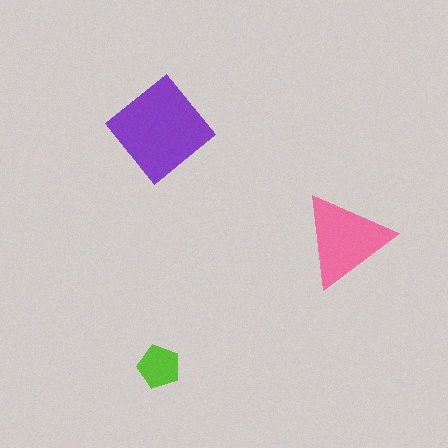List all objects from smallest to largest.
The lime pentagon, the pink triangle, the purple diamond.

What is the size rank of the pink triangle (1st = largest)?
2nd.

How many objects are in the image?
There are 3 objects in the image.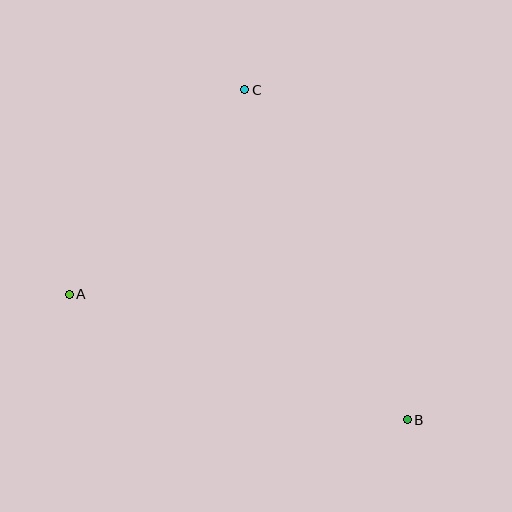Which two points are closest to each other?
Points A and C are closest to each other.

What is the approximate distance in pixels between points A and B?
The distance between A and B is approximately 360 pixels.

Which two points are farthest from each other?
Points B and C are farthest from each other.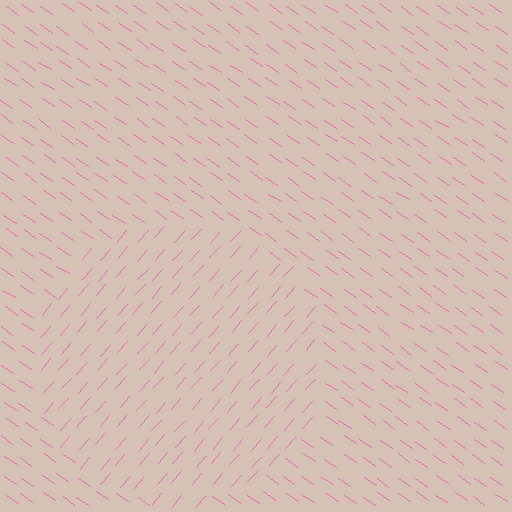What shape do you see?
I see a circle.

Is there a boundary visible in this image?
Yes, there is a texture boundary formed by a change in line orientation.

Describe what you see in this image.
The image is filled with small pink line segments. A circle region in the image has lines oriented differently from the surrounding lines, creating a visible texture boundary.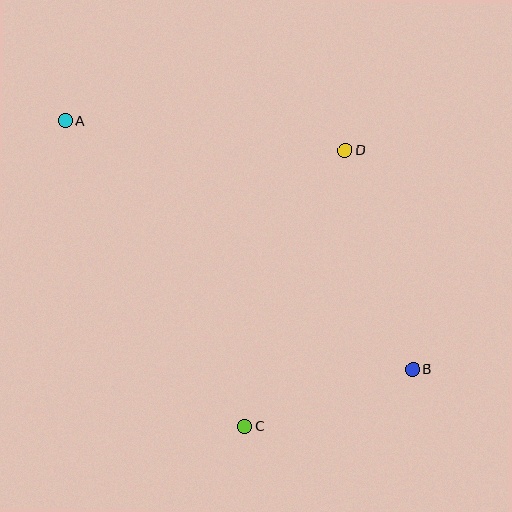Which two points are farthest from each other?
Points A and B are farthest from each other.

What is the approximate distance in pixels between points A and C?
The distance between A and C is approximately 354 pixels.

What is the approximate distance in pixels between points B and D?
The distance between B and D is approximately 229 pixels.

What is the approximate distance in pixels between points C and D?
The distance between C and D is approximately 293 pixels.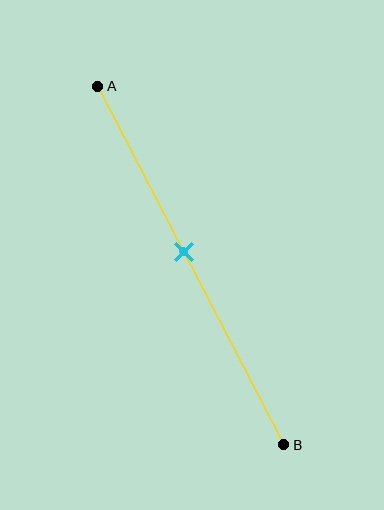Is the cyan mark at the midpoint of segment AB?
No, the mark is at about 45% from A, not at the 50% midpoint.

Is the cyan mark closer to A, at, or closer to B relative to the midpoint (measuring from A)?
The cyan mark is closer to point A than the midpoint of segment AB.